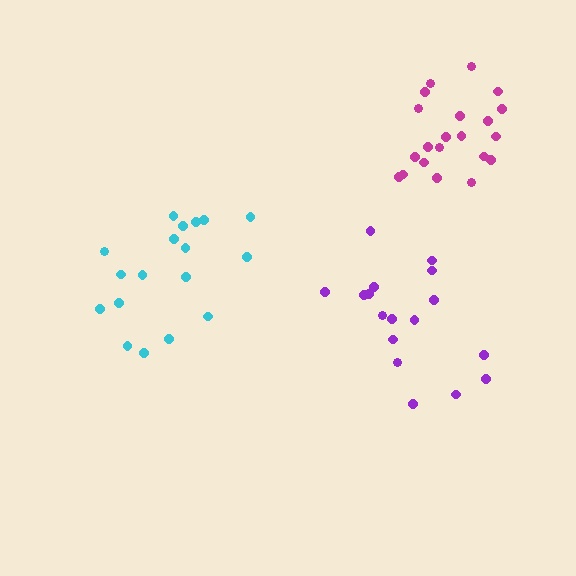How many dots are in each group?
Group 1: 17 dots, Group 2: 18 dots, Group 3: 21 dots (56 total).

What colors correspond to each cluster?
The clusters are colored: purple, cyan, magenta.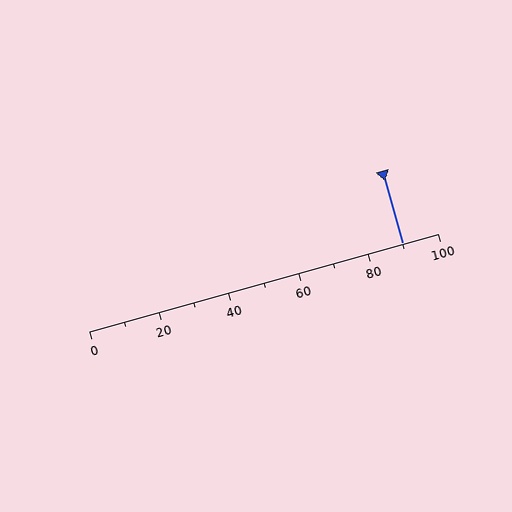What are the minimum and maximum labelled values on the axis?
The axis runs from 0 to 100.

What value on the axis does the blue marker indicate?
The marker indicates approximately 90.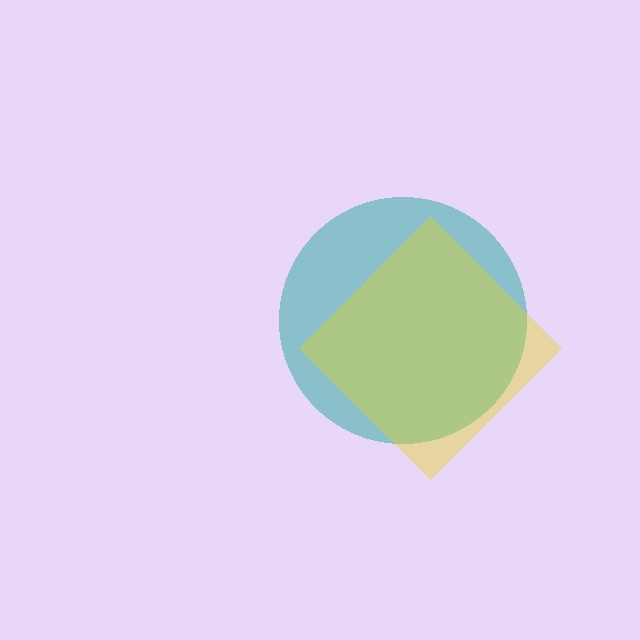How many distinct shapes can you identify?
There are 2 distinct shapes: a teal circle, a yellow diamond.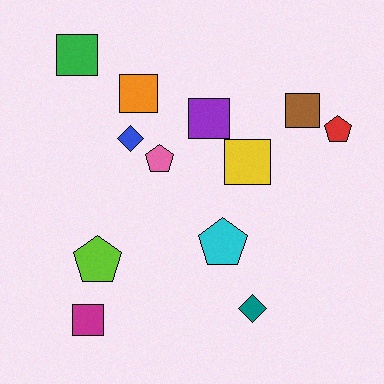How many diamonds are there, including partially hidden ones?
There are 2 diamonds.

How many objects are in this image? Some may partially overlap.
There are 12 objects.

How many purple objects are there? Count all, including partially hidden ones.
There is 1 purple object.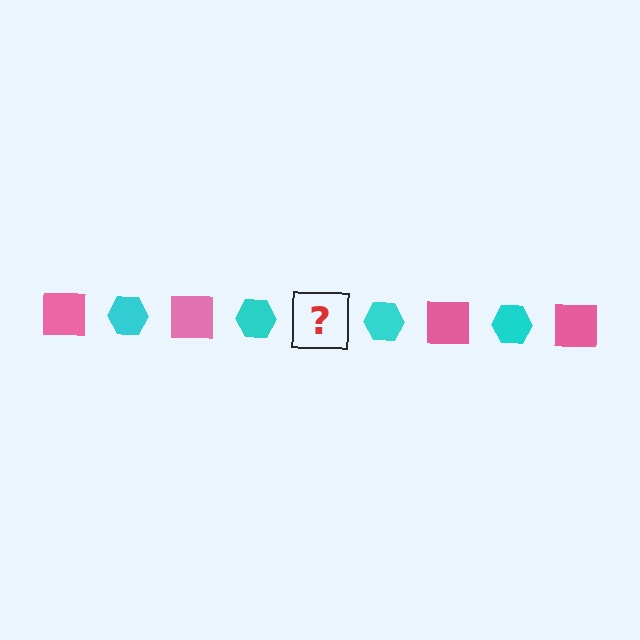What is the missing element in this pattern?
The missing element is a pink square.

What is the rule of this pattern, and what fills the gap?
The rule is that the pattern alternates between pink square and cyan hexagon. The gap should be filled with a pink square.